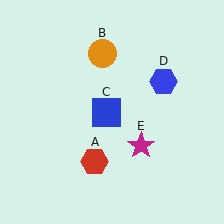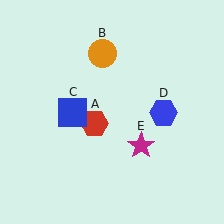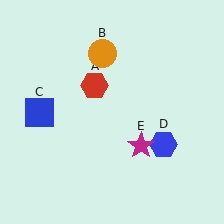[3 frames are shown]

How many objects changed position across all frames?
3 objects changed position: red hexagon (object A), blue square (object C), blue hexagon (object D).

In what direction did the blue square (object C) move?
The blue square (object C) moved left.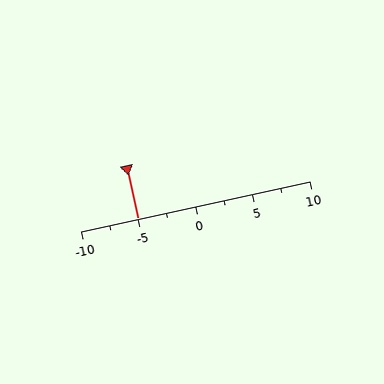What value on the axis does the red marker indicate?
The marker indicates approximately -5.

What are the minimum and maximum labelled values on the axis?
The axis runs from -10 to 10.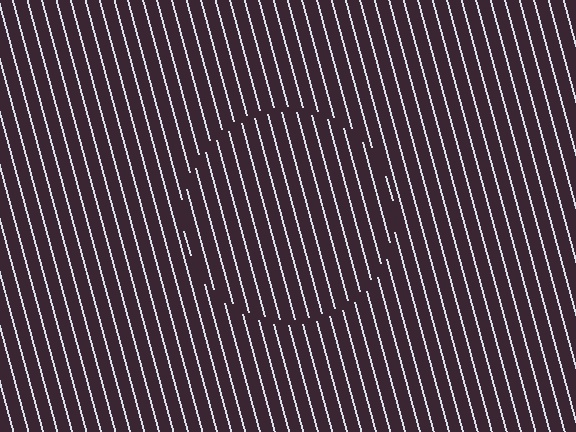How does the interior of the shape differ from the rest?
The interior of the shape contains the same grating, shifted by half a period — the contour is defined by the phase discontinuity where line-ends from the inner and outer gratings abut.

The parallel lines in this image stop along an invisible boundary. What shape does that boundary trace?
An illusory circle. The interior of the shape contains the same grating, shifted by half a period — the contour is defined by the phase discontinuity where line-ends from the inner and outer gratings abut.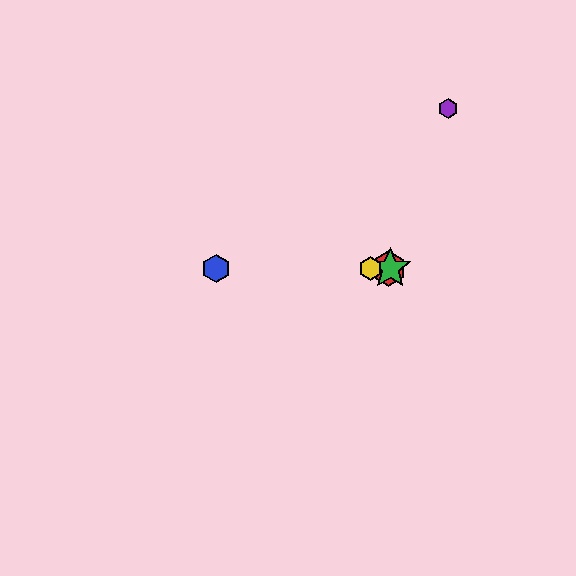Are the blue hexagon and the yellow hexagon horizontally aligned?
Yes, both are at y≈269.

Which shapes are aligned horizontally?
The red hexagon, the blue hexagon, the green star, the yellow hexagon are aligned horizontally.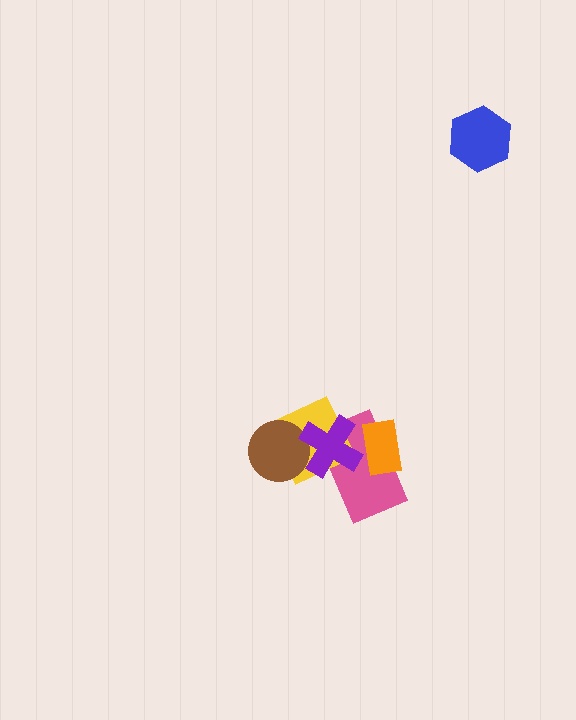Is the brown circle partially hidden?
Yes, it is partially covered by another shape.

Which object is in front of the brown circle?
The purple cross is in front of the brown circle.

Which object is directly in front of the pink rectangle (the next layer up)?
The orange rectangle is directly in front of the pink rectangle.